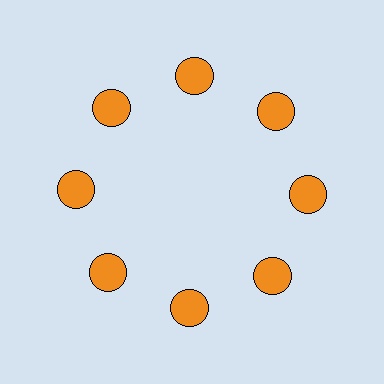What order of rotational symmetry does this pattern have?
This pattern has 8-fold rotational symmetry.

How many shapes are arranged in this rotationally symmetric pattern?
There are 8 shapes, arranged in 8 groups of 1.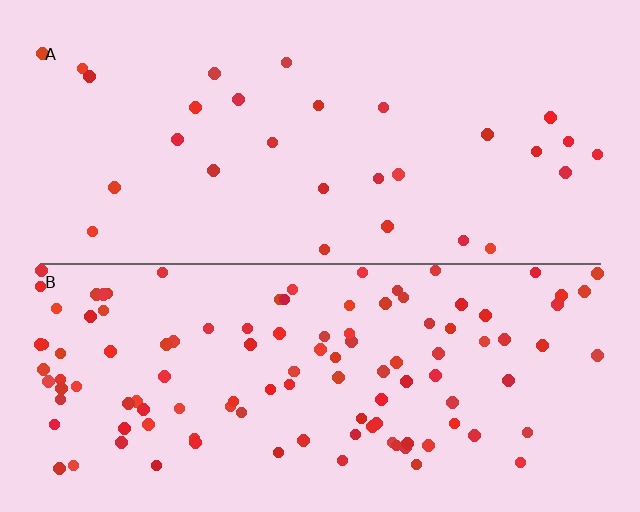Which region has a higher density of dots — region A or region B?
B (the bottom).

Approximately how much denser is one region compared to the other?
Approximately 3.9× — region B over region A.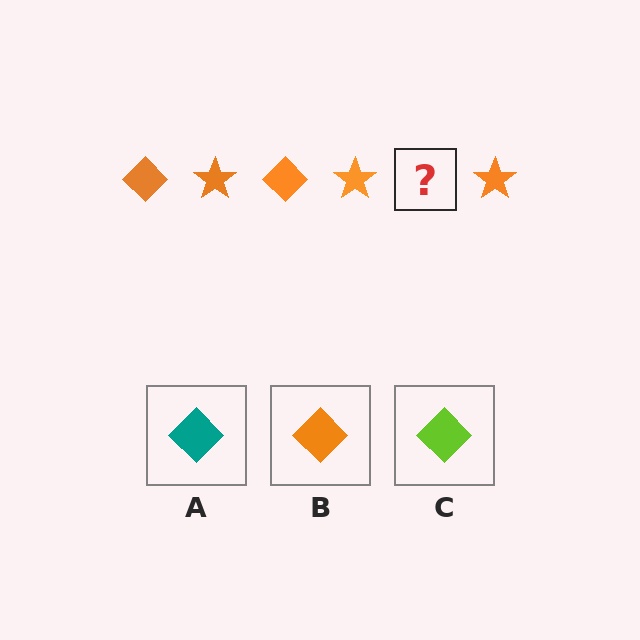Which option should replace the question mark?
Option B.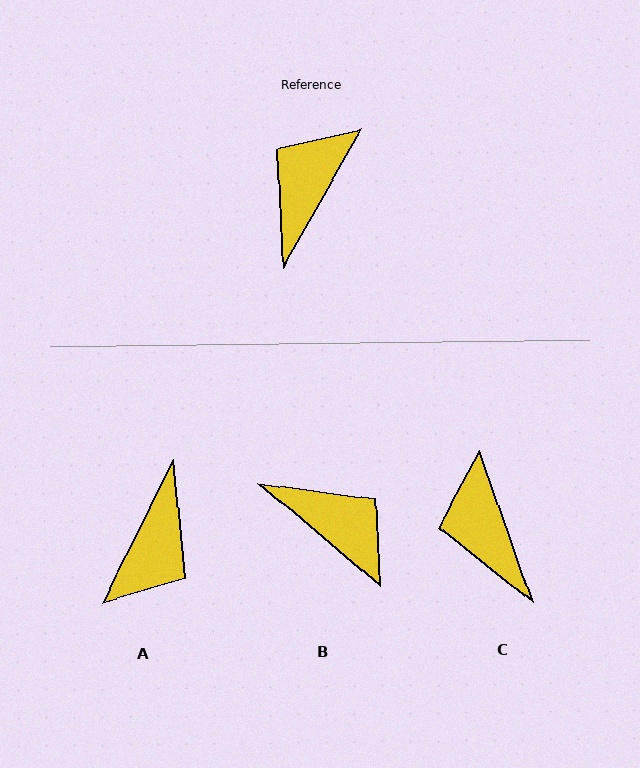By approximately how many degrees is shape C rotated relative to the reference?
Approximately 49 degrees counter-clockwise.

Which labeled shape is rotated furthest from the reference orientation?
A, about 177 degrees away.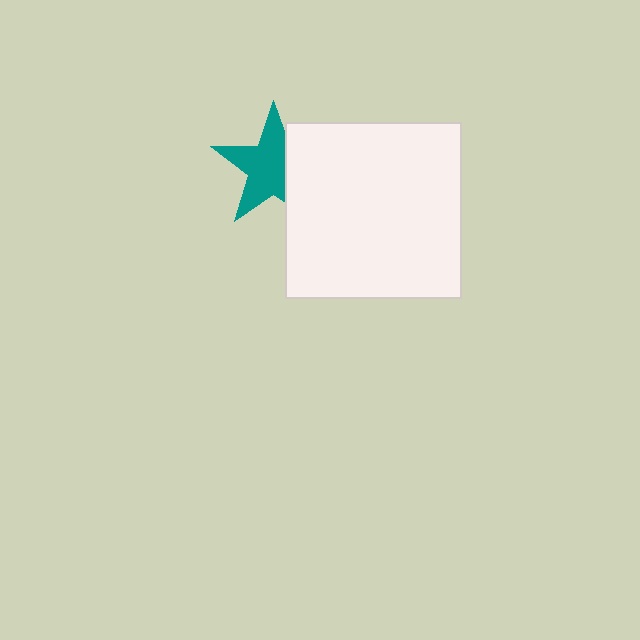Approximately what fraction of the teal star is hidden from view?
Roughly 32% of the teal star is hidden behind the white square.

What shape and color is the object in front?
The object in front is a white square.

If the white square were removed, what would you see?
You would see the complete teal star.